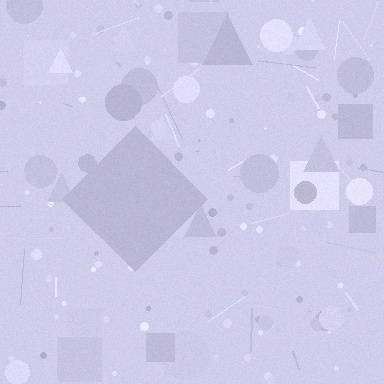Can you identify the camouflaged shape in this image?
The camouflaged shape is a diamond.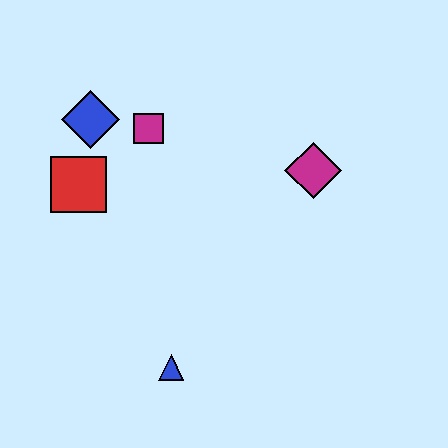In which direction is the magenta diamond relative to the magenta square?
The magenta diamond is to the right of the magenta square.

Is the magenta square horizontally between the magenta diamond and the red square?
Yes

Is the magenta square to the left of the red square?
No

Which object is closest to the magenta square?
The blue diamond is closest to the magenta square.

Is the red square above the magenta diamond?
No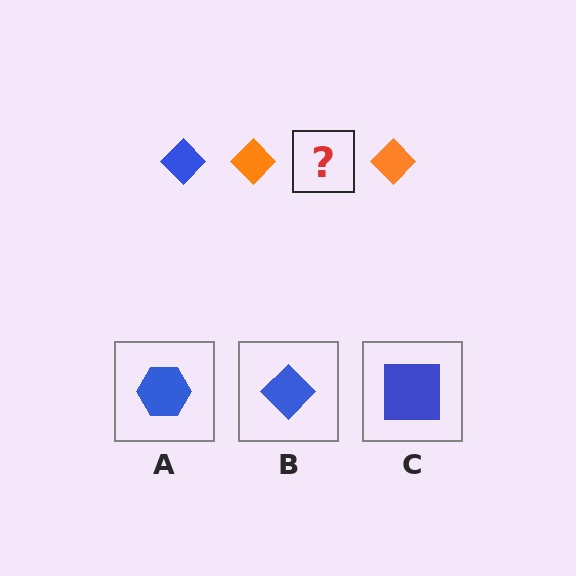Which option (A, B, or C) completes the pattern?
B.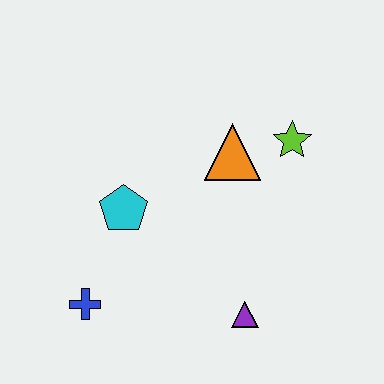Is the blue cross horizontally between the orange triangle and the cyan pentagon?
No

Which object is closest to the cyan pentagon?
The blue cross is closest to the cyan pentagon.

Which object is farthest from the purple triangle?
The lime star is farthest from the purple triangle.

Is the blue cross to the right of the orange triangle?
No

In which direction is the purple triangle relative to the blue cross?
The purple triangle is to the right of the blue cross.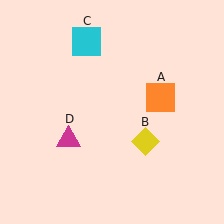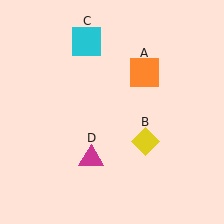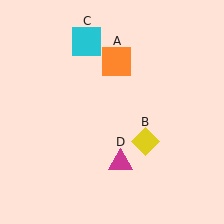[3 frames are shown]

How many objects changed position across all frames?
2 objects changed position: orange square (object A), magenta triangle (object D).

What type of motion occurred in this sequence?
The orange square (object A), magenta triangle (object D) rotated counterclockwise around the center of the scene.